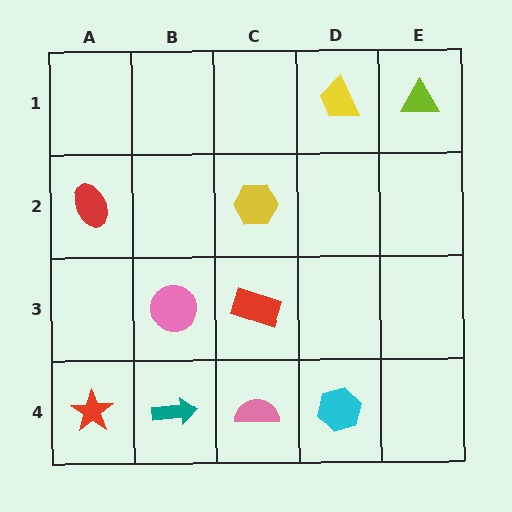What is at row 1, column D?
A yellow trapezoid.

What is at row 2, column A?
A red ellipse.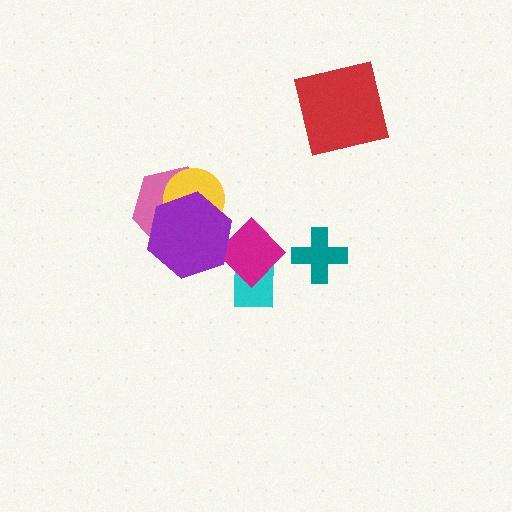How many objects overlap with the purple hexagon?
3 objects overlap with the purple hexagon.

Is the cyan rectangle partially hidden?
Yes, it is partially covered by another shape.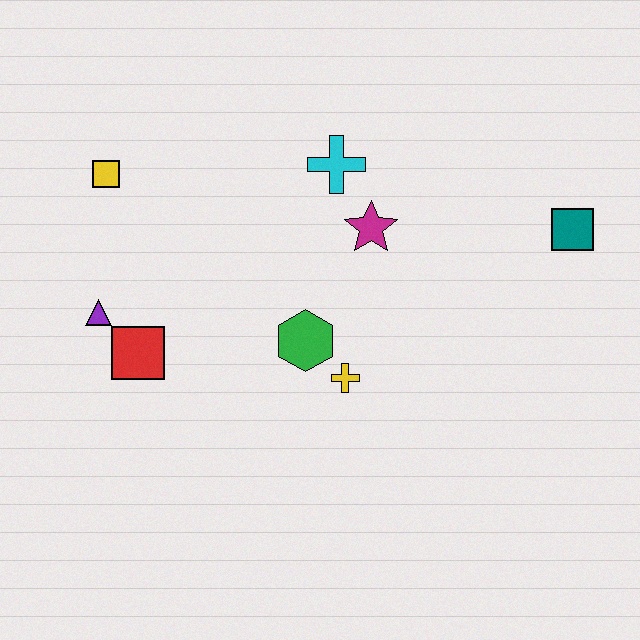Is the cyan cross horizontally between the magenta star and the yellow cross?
No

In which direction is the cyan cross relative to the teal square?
The cyan cross is to the left of the teal square.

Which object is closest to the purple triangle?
The red square is closest to the purple triangle.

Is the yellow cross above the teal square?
No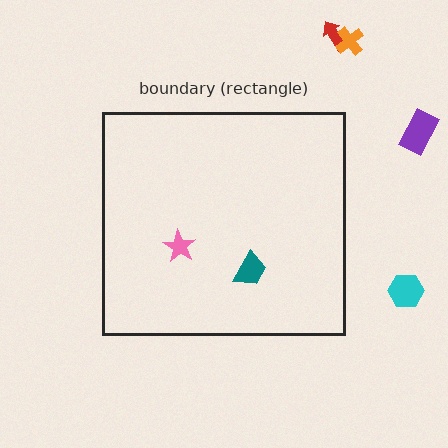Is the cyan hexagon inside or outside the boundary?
Outside.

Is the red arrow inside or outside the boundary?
Outside.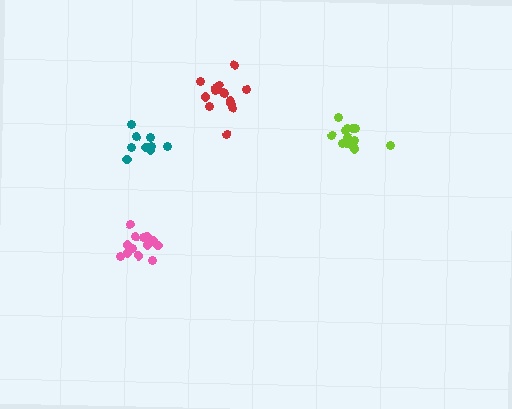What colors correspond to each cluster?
The clusters are colored: red, pink, teal, lime.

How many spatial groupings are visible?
There are 4 spatial groupings.